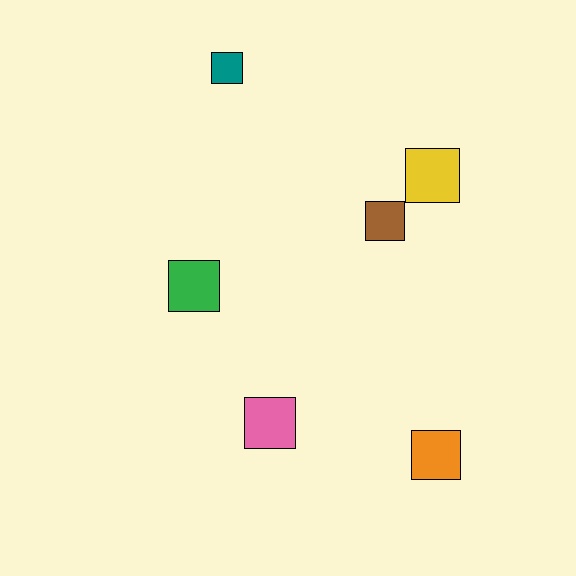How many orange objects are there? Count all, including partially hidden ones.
There is 1 orange object.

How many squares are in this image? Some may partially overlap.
There are 6 squares.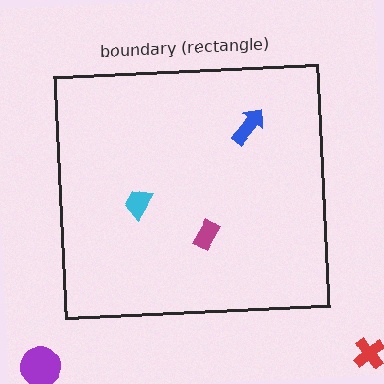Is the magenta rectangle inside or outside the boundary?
Inside.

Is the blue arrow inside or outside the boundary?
Inside.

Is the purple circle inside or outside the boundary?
Outside.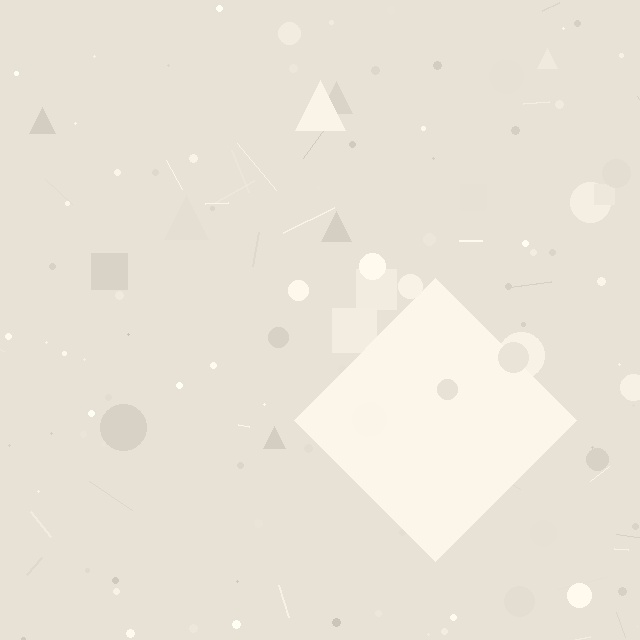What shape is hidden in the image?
A diamond is hidden in the image.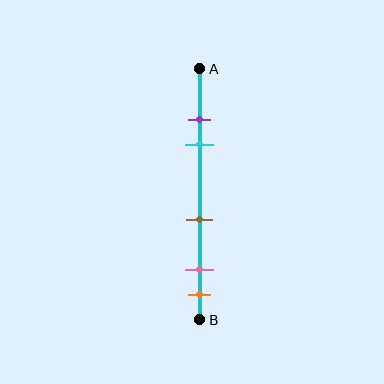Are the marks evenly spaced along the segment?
No, the marks are not evenly spaced.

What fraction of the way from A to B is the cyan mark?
The cyan mark is approximately 30% (0.3) of the way from A to B.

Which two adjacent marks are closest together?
The purple and cyan marks are the closest adjacent pair.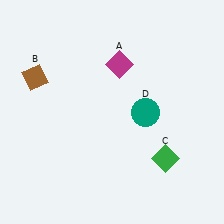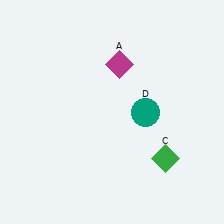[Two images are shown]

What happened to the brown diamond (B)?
The brown diamond (B) was removed in Image 2. It was in the top-left area of Image 1.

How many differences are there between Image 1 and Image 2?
There is 1 difference between the two images.